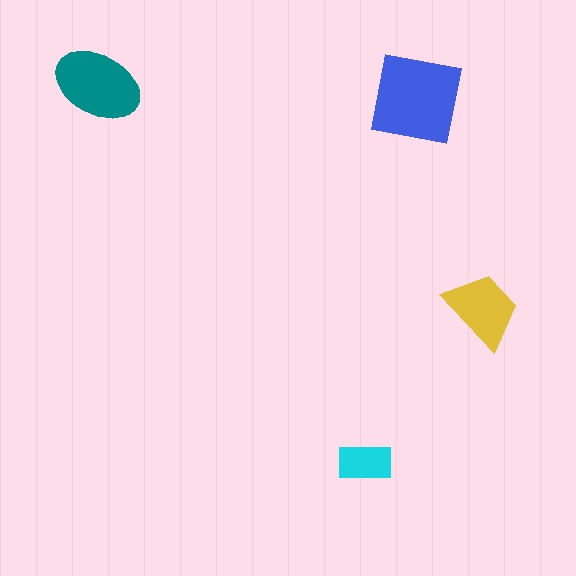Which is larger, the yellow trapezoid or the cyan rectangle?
The yellow trapezoid.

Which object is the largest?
The blue square.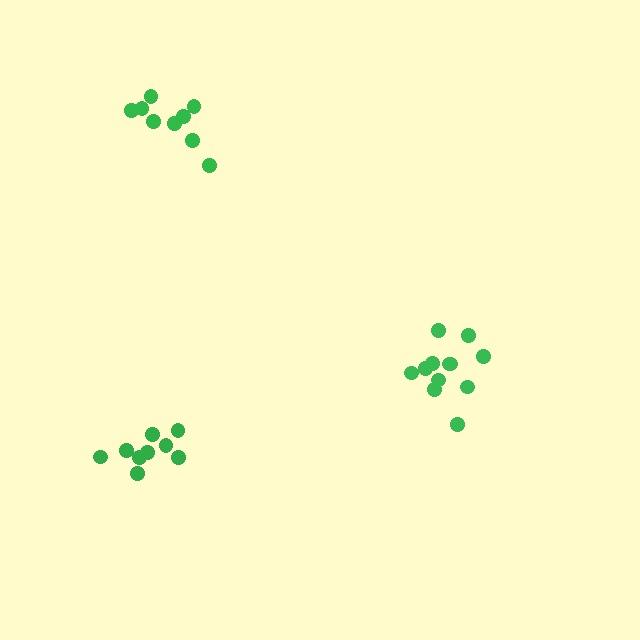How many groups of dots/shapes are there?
There are 3 groups.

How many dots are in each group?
Group 1: 9 dots, Group 2: 12 dots, Group 3: 9 dots (30 total).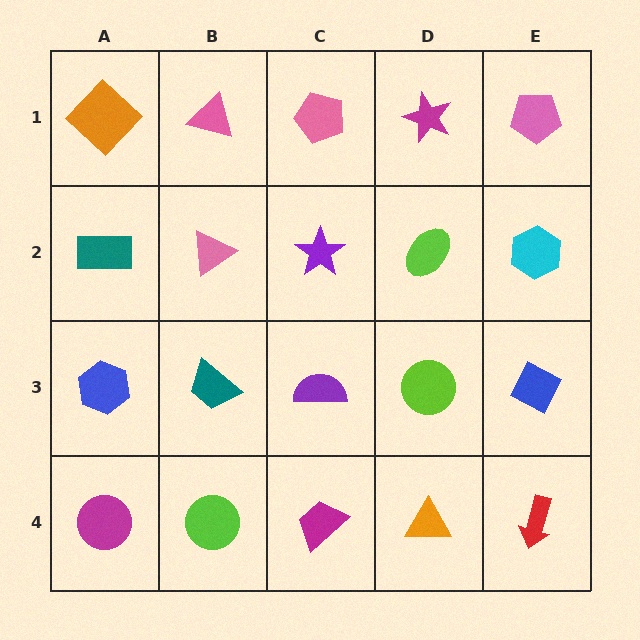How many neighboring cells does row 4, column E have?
2.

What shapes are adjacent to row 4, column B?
A teal trapezoid (row 3, column B), a magenta circle (row 4, column A), a magenta trapezoid (row 4, column C).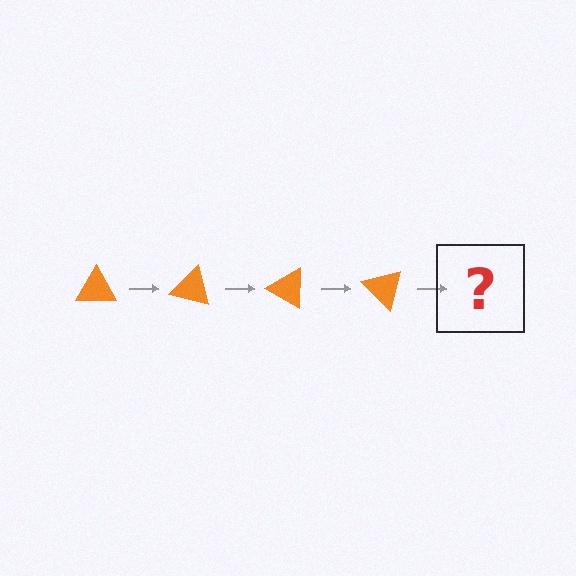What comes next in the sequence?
The next element should be an orange triangle rotated 60 degrees.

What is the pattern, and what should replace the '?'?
The pattern is that the triangle rotates 15 degrees each step. The '?' should be an orange triangle rotated 60 degrees.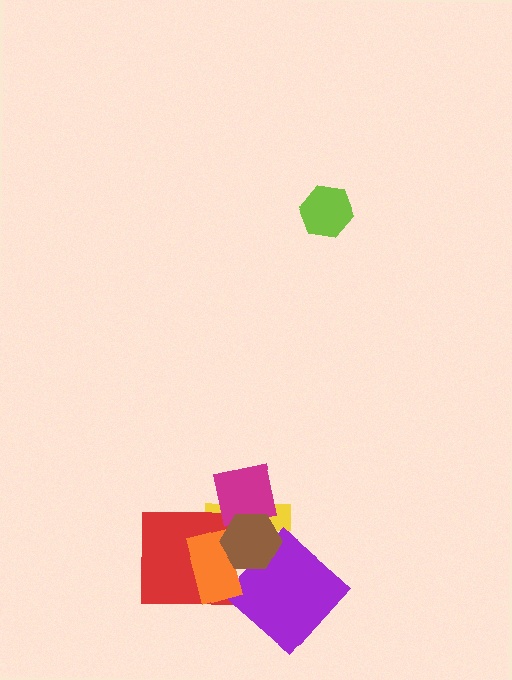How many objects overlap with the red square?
3 objects overlap with the red square.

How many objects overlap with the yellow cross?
4 objects overlap with the yellow cross.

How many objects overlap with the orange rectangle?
3 objects overlap with the orange rectangle.